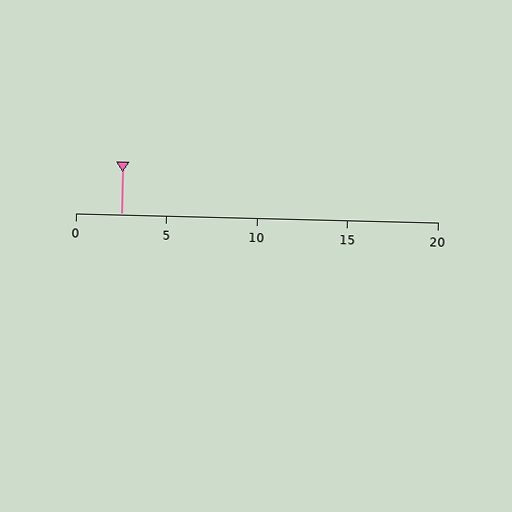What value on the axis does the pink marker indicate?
The marker indicates approximately 2.5.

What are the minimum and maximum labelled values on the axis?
The axis runs from 0 to 20.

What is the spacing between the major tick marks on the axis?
The major ticks are spaced 5 apart.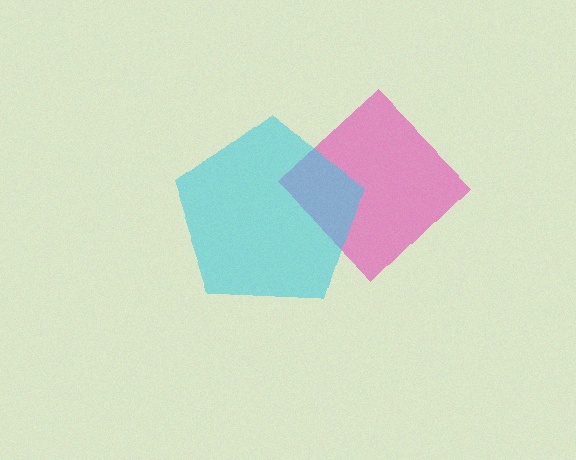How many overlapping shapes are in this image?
There are 2 overlapping shapes in the image.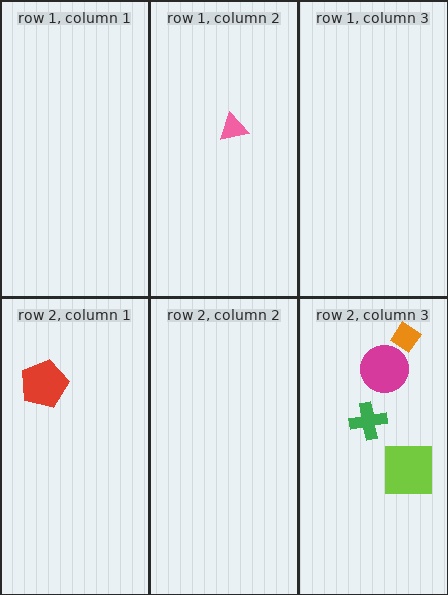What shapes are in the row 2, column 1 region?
The red pentagon.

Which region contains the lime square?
The row 2, column 3 region.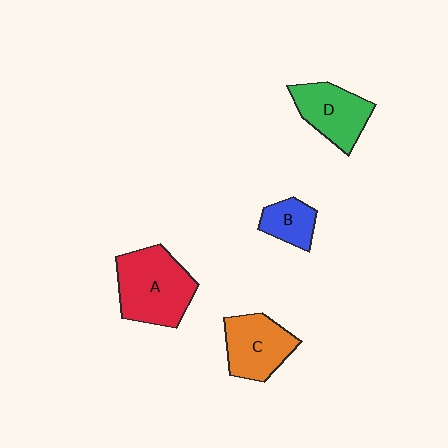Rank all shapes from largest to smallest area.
From largest to smallest: A (red), C (orange), D (green), B (blue).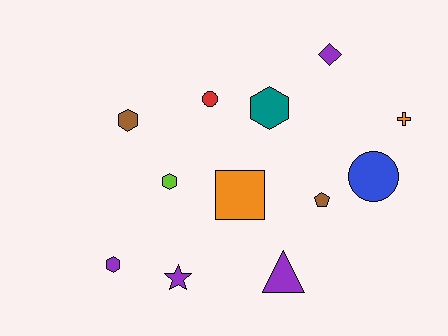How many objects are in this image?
There are 12 objects.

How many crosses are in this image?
There is 1 cross.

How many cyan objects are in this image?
There are no cyan objects.